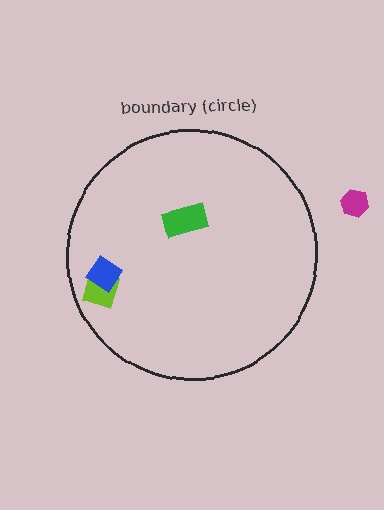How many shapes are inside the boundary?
3 inside, 1 outside.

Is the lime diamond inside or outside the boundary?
Inside.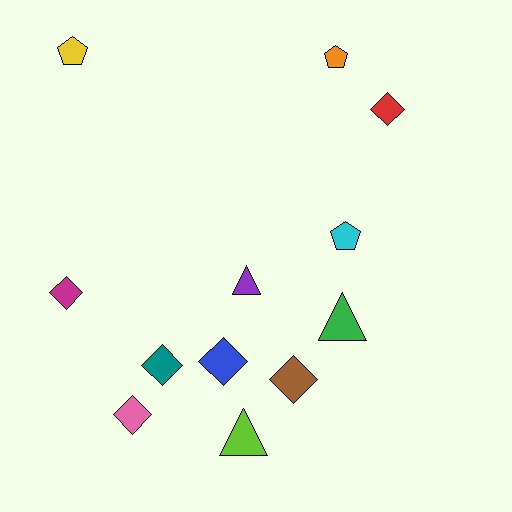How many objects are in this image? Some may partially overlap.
There are 12 objects.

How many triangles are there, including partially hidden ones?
There are 3 triangles.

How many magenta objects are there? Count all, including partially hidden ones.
There is 1 magenta object.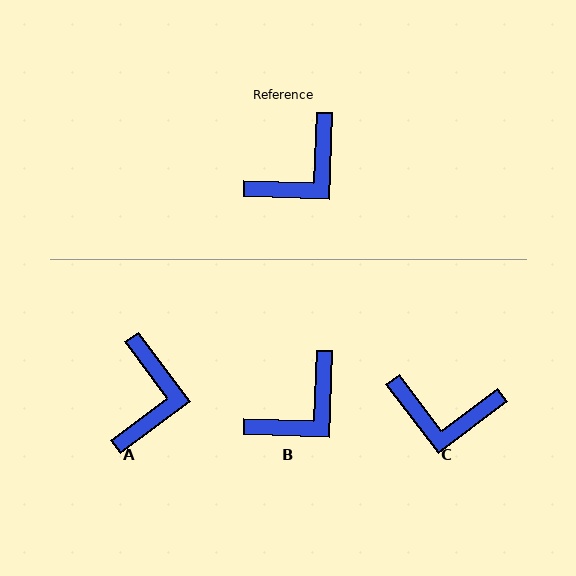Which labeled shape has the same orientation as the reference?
B.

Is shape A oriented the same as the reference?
No, it is off by about 39 degrees.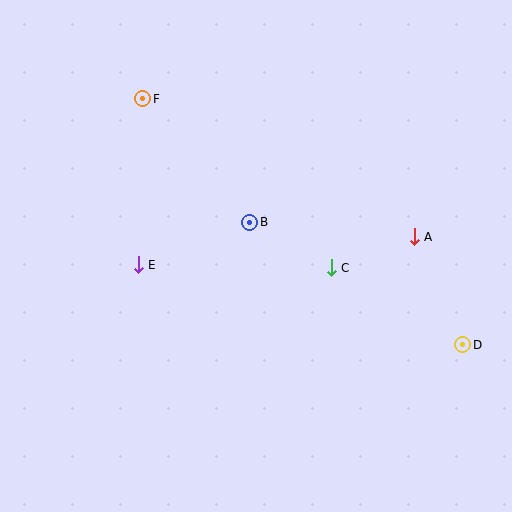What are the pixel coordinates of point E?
Point E is at (138, 265).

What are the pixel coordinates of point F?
Point F is at (143, 99).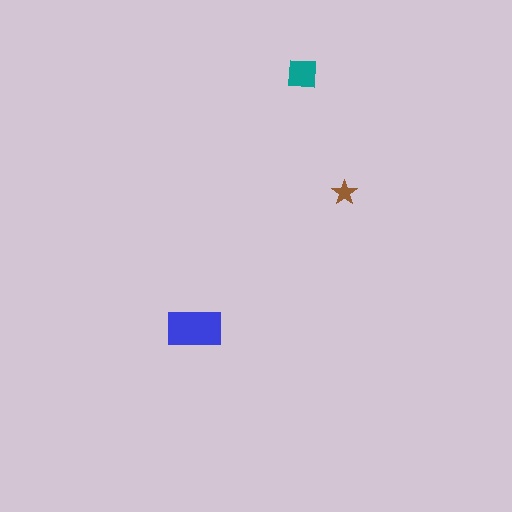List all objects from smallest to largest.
The brown star, the teal square, the blue rectangle.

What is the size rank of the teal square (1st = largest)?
2nd.